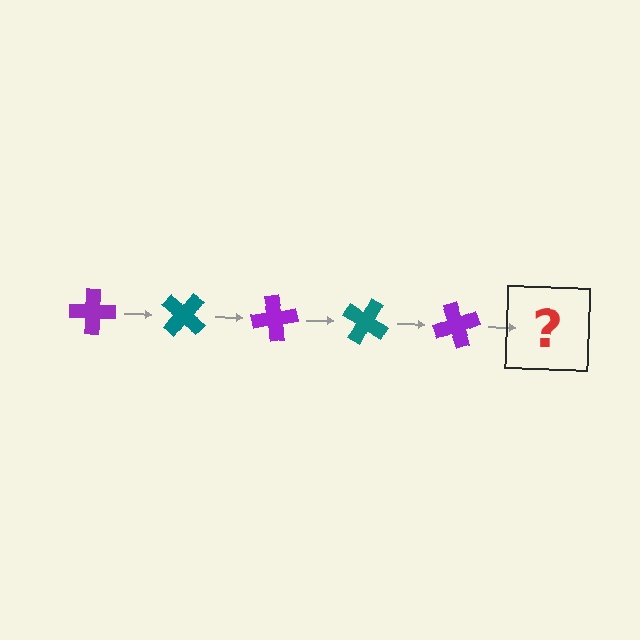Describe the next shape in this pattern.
It should be a teal cross, rotated 200 degrees from the start.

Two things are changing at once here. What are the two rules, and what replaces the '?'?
The two rules are that it rotates 40 degrees each step and the color cycles through purple and teal. The '?' should be a teal cross, rotated 200 degrees from the start.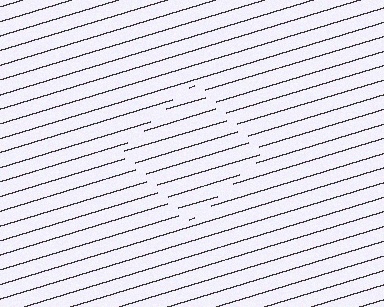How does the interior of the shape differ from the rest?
The interior of the shape contains the same grating, shifted by half a period — the contour is defined by the phase discontinuity where line-ends from the inner and outer gratings abut.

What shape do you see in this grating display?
An illusory square. The interior of the shape contains the same grating, shifted by half a period — the contour is defined by the phase discontinuity where line-ends from the inner and outer gratings abut.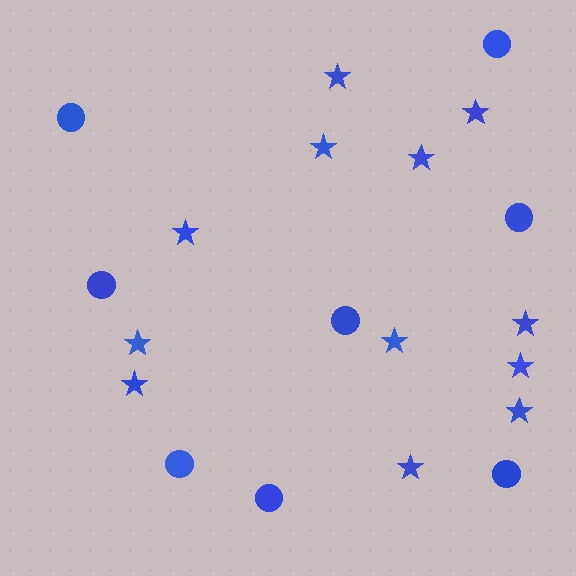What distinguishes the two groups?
There are 2 groups: one group of circles (8) and one group of stars (12).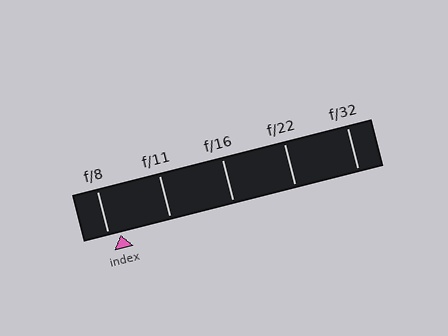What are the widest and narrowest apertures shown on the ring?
The widest aperture shown is f/8 and the narrowest is f/32.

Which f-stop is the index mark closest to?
The index mark is closest to f/8.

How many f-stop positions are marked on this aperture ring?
There are 5 f-stop positions marked.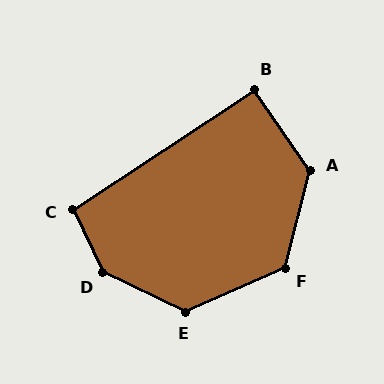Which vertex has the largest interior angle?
D, at approximately 141 degrees.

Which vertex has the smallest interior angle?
B, at approximately 91 degrees.